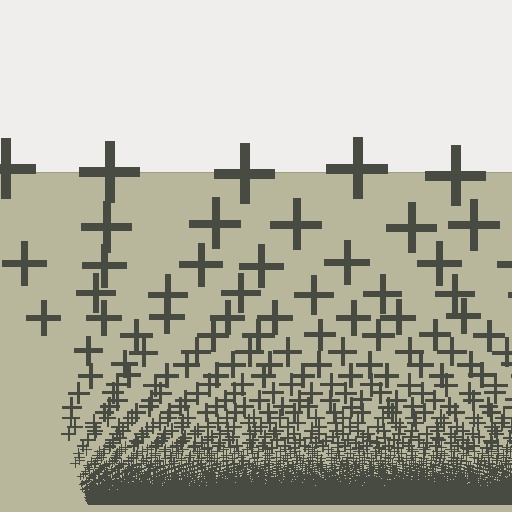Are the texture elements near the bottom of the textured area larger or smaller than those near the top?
Smaller. The gradient is inverted — elements near the bottom are smaller and denser.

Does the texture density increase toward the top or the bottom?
Density increases toward the bottom.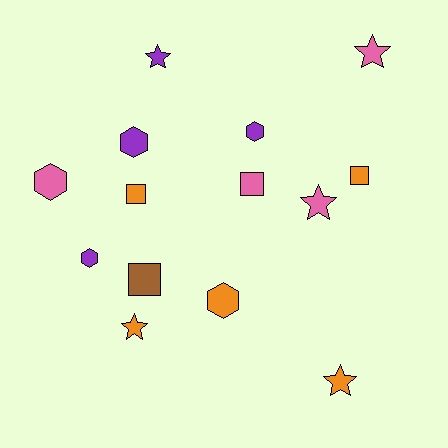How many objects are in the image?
There are 14 objects.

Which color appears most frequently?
Orange, with 5 objects.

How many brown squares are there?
There is 1 brown square.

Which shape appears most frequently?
Hexagon, with 5 objects.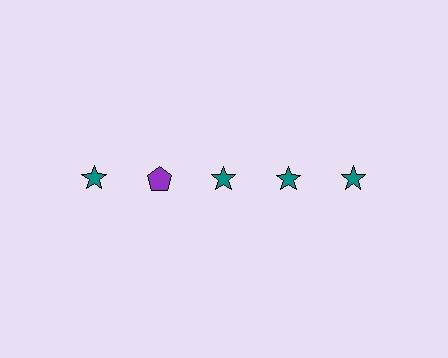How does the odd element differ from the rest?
It differs in both color (purple instead of teal) and shape (pentagon instead of star).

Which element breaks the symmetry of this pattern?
The purple pentagon in the top row, second from left column breaks the symmetry. All other shapes are teal stars.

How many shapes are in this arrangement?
There are 5 shapes arranged in a grid pattern.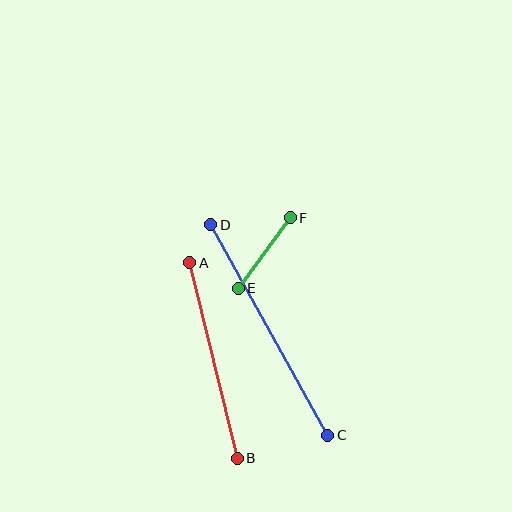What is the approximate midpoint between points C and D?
The midpoint is at approximately (269, 330) pixels.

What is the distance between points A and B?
The distance is approximately 202 pixels.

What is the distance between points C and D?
The distance is approximately 241 pixels.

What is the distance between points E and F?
The distance is approximately 87 pixels.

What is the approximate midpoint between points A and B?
The midpoint is at approximately (214, 360) pixels.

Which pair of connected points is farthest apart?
Points C and D are farthest apart.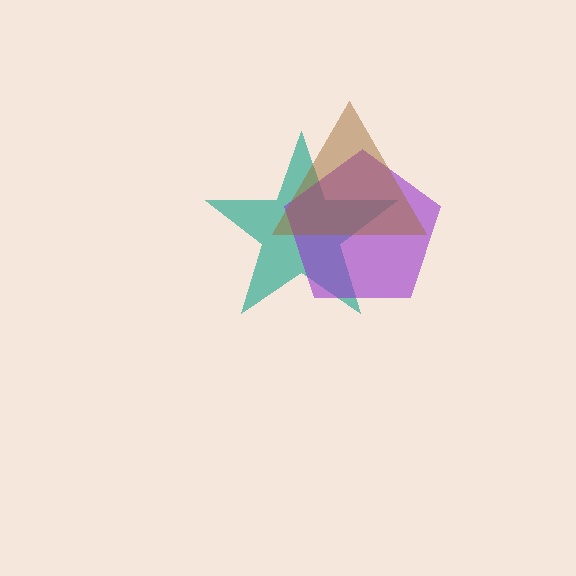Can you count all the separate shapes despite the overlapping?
Yes, there are 3 separate shapes.